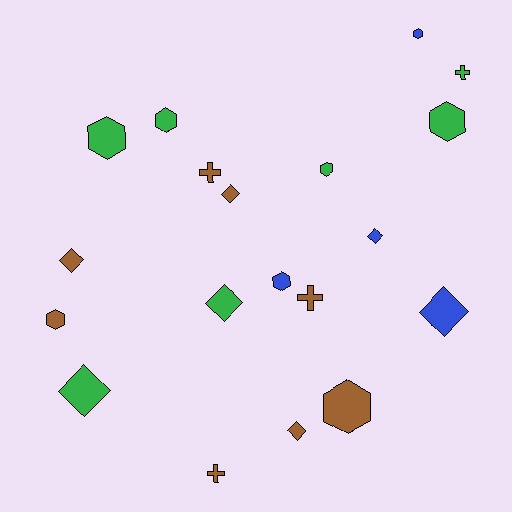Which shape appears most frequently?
Hexagon, with 8 objects.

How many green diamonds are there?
There are 2 green diamonds.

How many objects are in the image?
There are 19 objects.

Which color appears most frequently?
Brown, with 8 objects.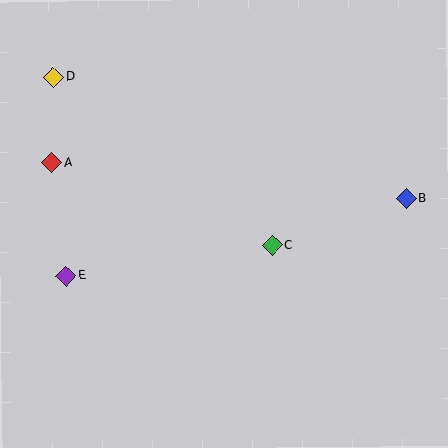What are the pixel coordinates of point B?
Point B is at (406, 199).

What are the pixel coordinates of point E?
Point E is at (66, 276).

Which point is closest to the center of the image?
Point C at (272, 245) is closest to the center.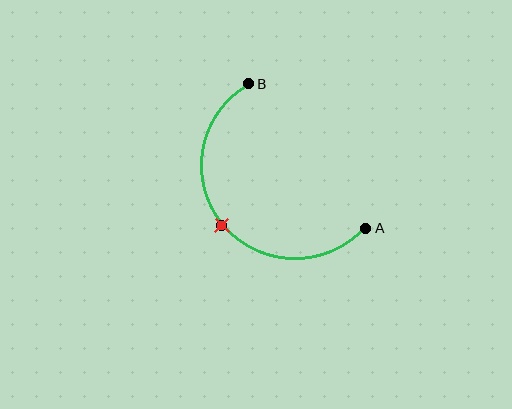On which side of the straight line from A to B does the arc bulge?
The arc bulges below and to the left of the straight line connecting A and B.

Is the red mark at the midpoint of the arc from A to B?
Yes. The red mark lies on the arc at equal arc-length from both A and B — it is the arc midpoint.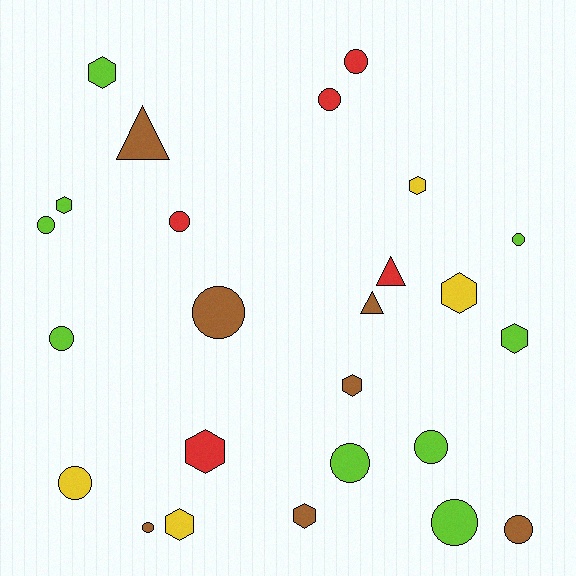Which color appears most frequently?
Lime, with 9 objects.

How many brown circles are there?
There are 3 brown circles.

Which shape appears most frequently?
Circle, with 13 objects.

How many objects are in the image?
There are 25 objects.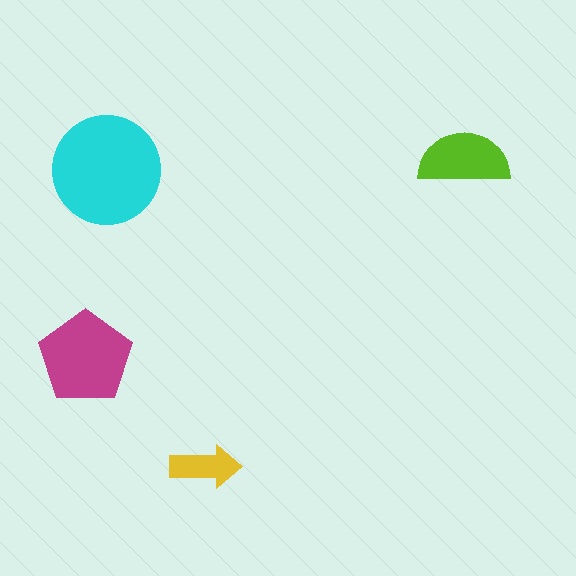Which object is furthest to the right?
The lime semicircle is rightmost.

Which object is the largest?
The cyan circle.